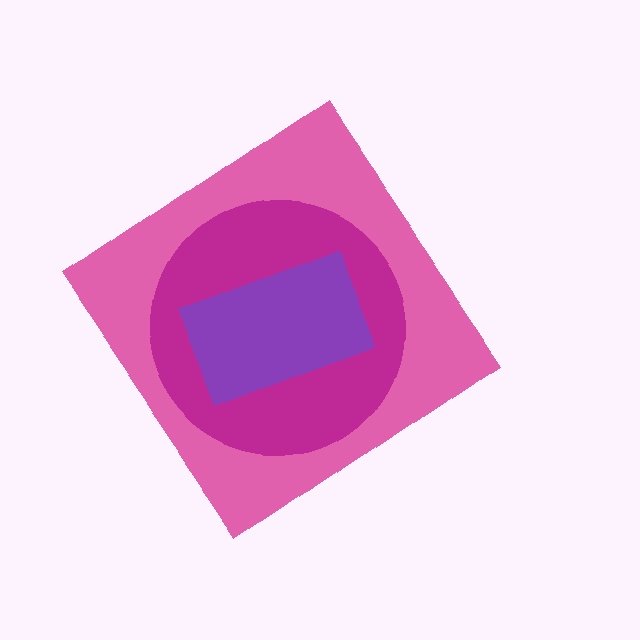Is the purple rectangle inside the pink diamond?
Yes.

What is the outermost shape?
The pink diamond.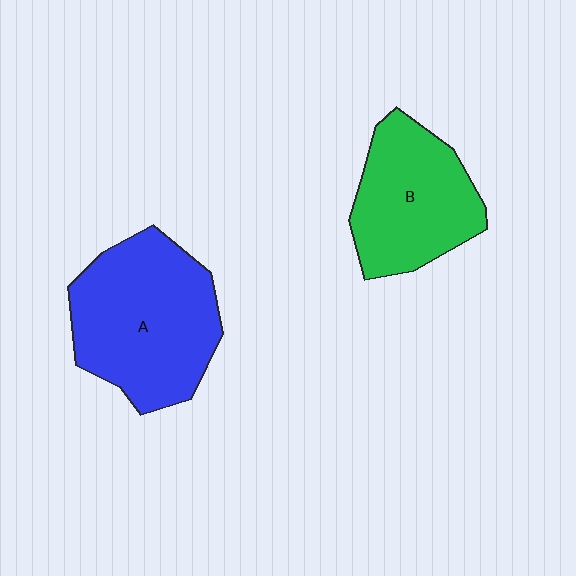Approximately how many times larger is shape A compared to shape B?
Approximately 1.3 times.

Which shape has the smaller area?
Shape B (green).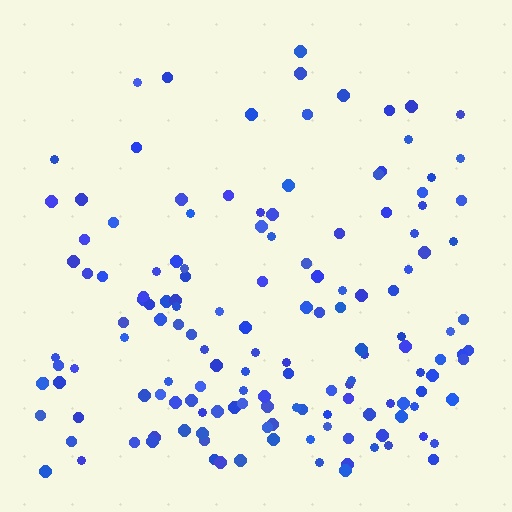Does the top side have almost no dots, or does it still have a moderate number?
Still a moderate number, just noticeably fewer than the bottom.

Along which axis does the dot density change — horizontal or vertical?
Vertical.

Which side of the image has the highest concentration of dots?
The bottom.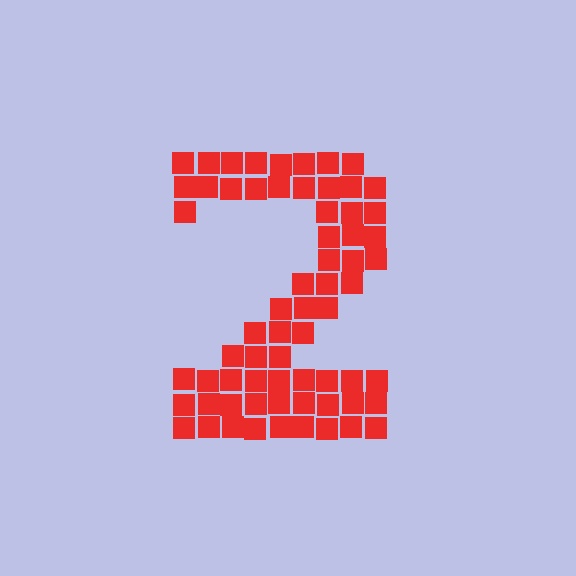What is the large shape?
The large shape is the digit 2.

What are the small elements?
The small elements are squares.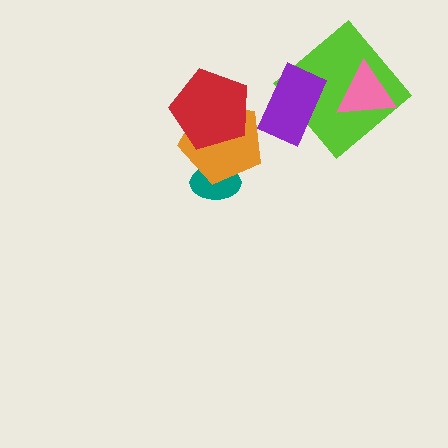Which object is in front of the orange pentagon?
The red pentagon is in front of the orange pentagon.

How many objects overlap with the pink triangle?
1 object overlaps with the pink triangle.